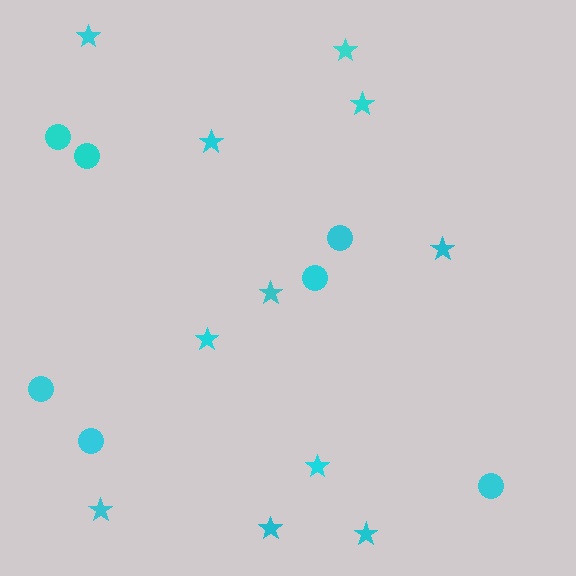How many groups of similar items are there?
There are 2 groups: one group of circles (7) and one group of stars (11).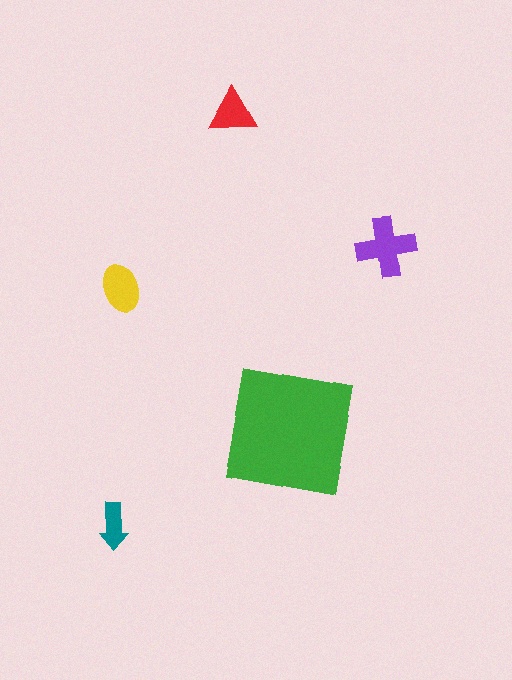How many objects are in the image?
There are 5 objects in the image.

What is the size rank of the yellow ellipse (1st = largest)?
3rd.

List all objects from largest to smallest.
The green square, the purple cross, the yellow ellipse, the red triangle, the teal arrow.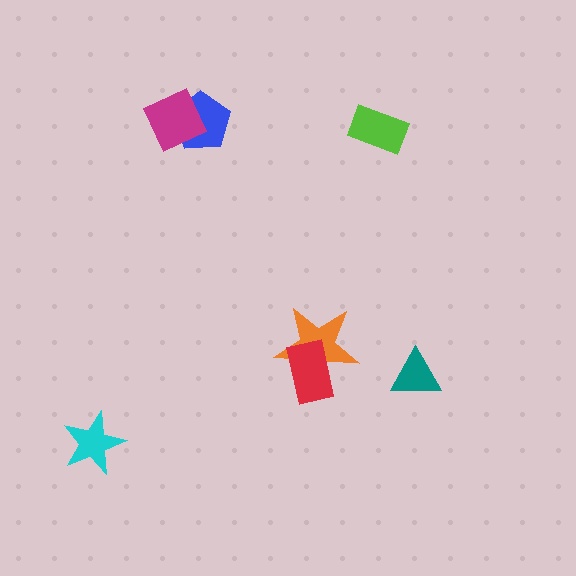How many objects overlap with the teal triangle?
0 objects overlap with the teal triangle.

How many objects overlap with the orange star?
1 object overlaps with the orange star.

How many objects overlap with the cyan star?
0 objects overlap with the cyan star.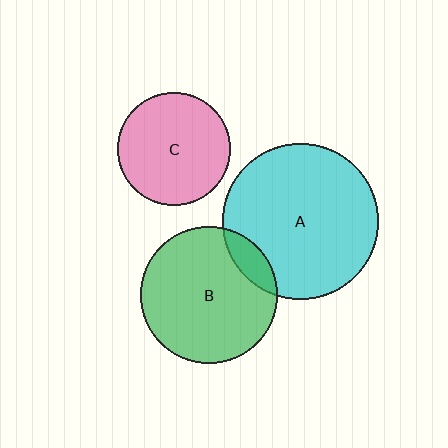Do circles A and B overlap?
Yes.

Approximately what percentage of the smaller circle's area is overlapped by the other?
Approximately 10%.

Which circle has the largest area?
Circle A (cyan).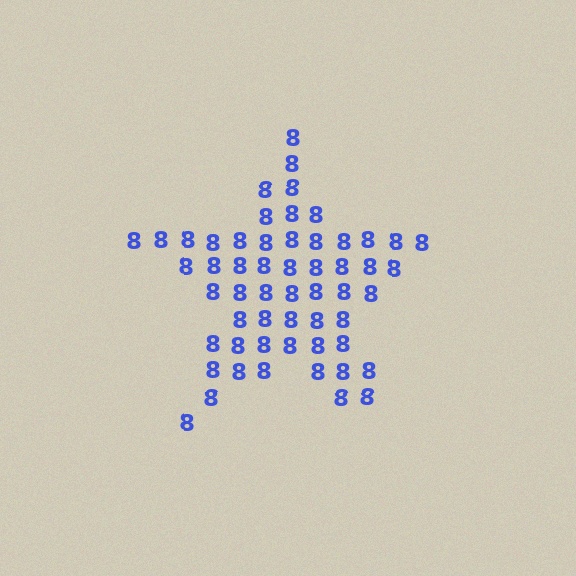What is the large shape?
The large shape is a star.